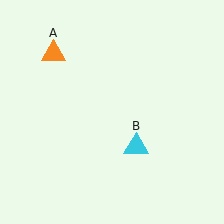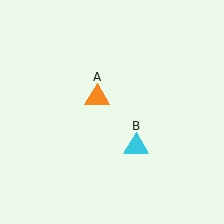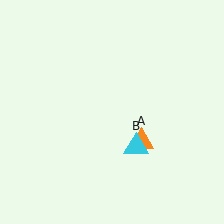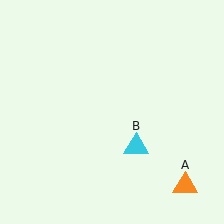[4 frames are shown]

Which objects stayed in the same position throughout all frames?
Cyan triangle (object B) remained stationary.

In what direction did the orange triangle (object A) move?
The orange triangle (object A) moved down and to the right.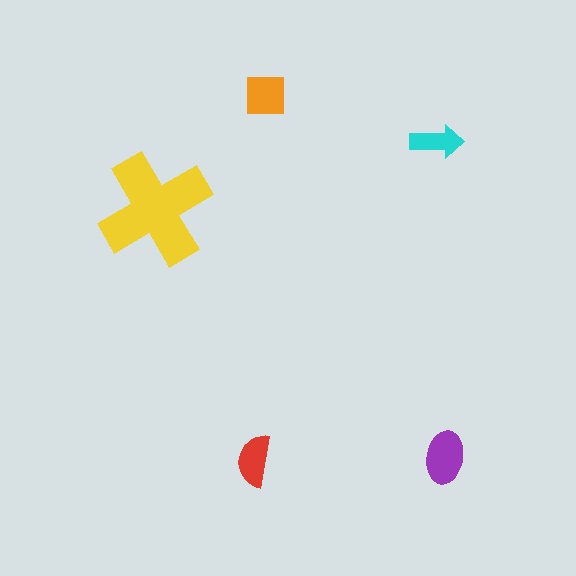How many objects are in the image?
There are 5 objects in the image.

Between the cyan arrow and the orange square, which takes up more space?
The orange square.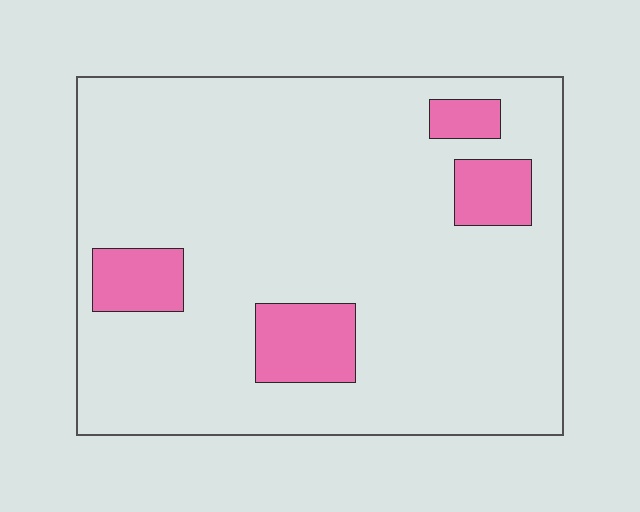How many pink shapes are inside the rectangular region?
4.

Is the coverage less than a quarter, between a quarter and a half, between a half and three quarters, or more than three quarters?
Less than a quarter.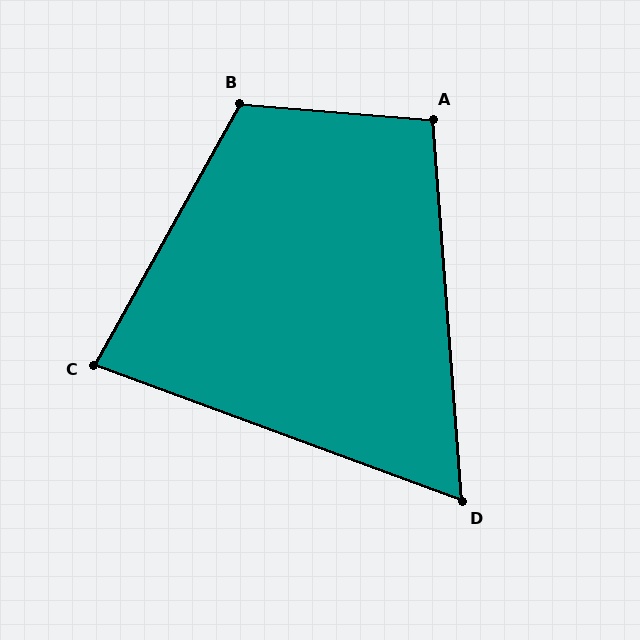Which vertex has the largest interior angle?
B, at approximately 115 degrees.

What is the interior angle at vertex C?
Approximately 81 degrees (acute).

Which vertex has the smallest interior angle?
D, at approximately 65 degrees.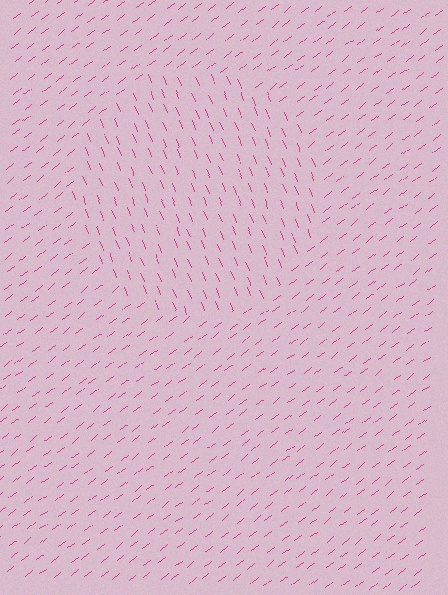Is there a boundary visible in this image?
Yes, there is a texture boundary formed by a change in line orientation.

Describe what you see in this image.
The image is filled with small magenta line segments. A circle region in the image has lines oriented differently from the surrounding lines, creating a visible texture boundary.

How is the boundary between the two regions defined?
The boundary is defined purely by a change in line orientation (approximately 75 degrees difference). All lines are the same color and thickness.